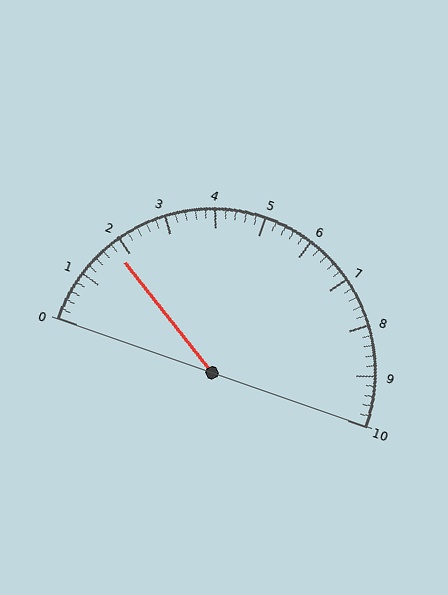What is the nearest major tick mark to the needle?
The nearest major tick mark is 2.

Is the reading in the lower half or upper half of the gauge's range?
The reading is in the lower half of the range (0 to 10).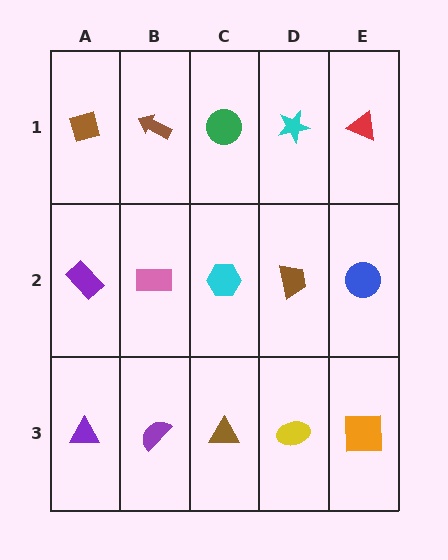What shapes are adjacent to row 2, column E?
A red triangle (row 1, column E), an orange square (row 3, column E), a brown trapezoid (row 2, column D).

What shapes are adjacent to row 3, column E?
A blue circle (row 2, column E), a yellow ellipse (row 3, column D).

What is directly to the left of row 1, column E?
A cyan star.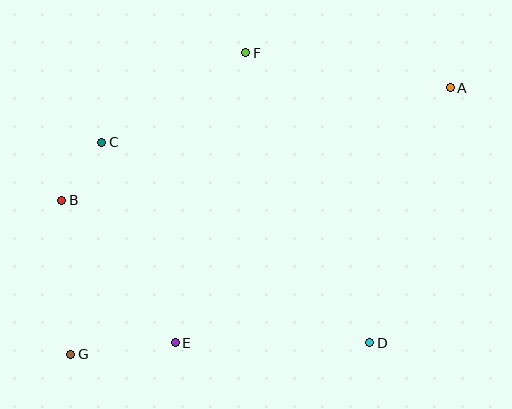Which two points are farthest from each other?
Points A and G are farthest from each other.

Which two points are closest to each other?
Points B and C are closest to each other.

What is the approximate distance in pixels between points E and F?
The distance between E and F is approximately 299 pixels.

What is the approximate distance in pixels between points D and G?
The distance between D and G is approximately 299 pixels.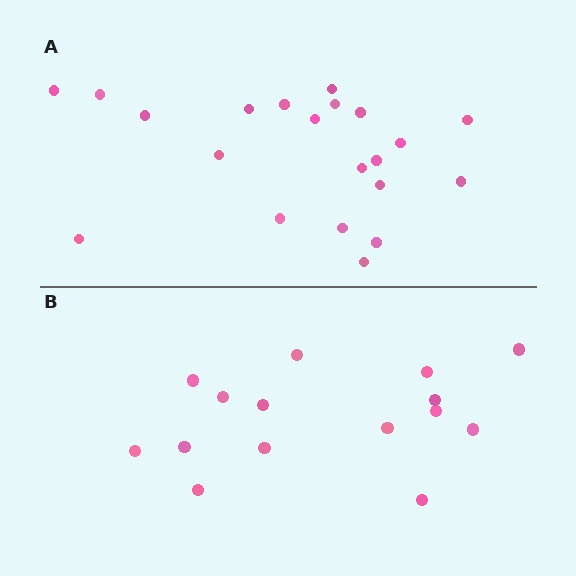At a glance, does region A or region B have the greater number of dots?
Region A (the top region) has more dots.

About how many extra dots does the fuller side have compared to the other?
Region A has about 6 more dots than region B.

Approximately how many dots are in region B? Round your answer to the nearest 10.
About 20 dots. (The exact count is 15, which rounds to 20.)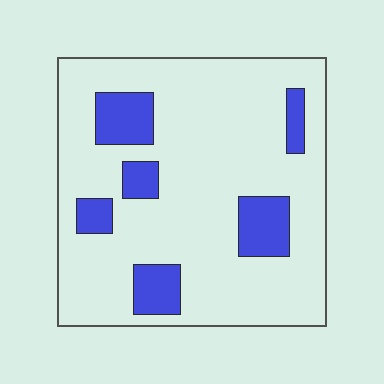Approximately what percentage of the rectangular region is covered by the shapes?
Approximately 15%.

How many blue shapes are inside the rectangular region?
6.